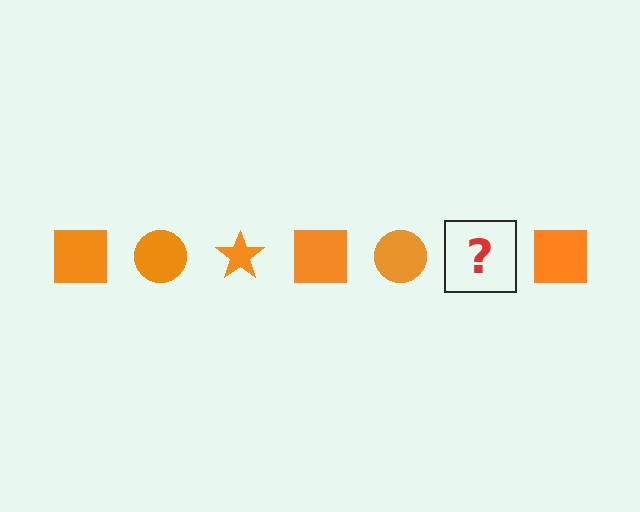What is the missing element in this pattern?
The missing element is an orange star.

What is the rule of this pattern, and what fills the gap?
The rule is that the pattern cycles through square, circle, star shapes in orange. The gap should be filled with an orange star.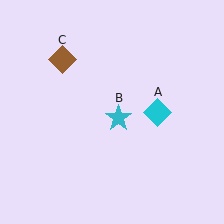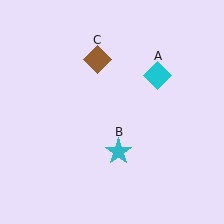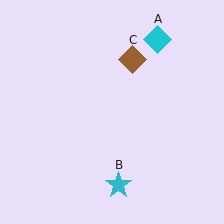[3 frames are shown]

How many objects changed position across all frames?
3 objects changed position: cyan diamond (object A), cyan star (object B), brown diamond (object C).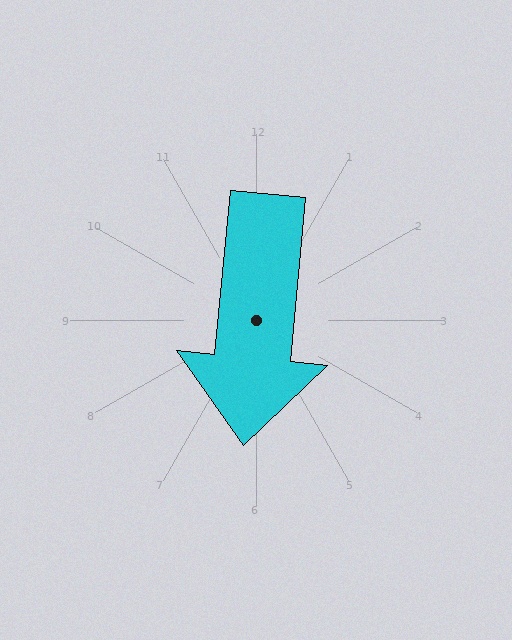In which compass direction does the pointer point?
South.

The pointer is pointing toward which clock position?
Roughly 6 o'clock.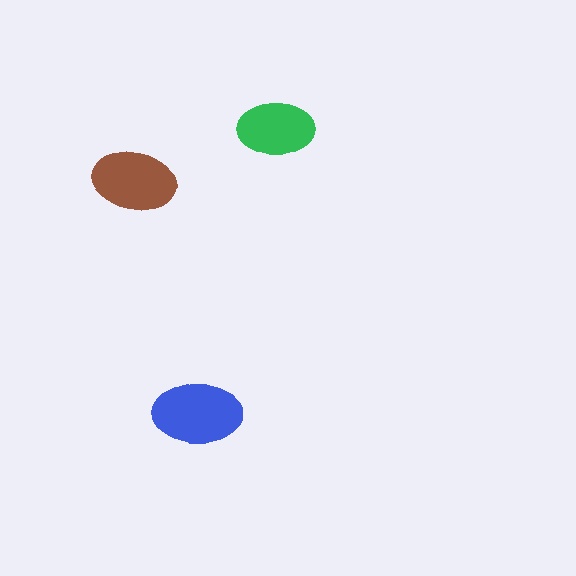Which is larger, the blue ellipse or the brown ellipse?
The blue one.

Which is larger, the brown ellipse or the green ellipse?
The brown one.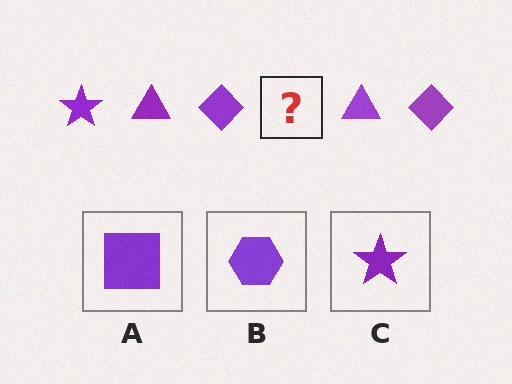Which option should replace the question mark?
Option C.